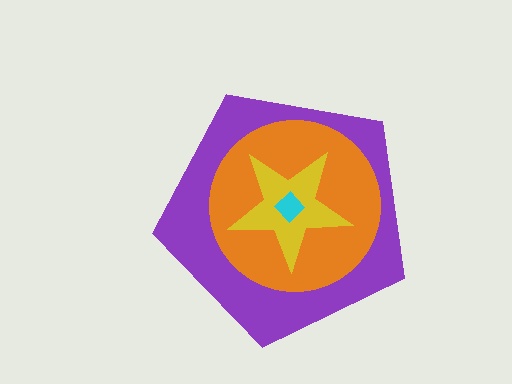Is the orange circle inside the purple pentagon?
Yes.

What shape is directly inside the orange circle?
The yellow star.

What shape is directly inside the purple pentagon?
The orange circle.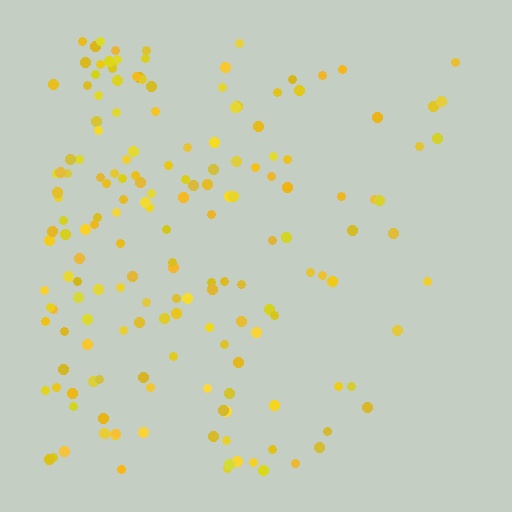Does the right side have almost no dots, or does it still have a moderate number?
Still a moderate number, just noticeably fewer than the left.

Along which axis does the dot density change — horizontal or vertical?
Horizontal.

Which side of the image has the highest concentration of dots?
The left.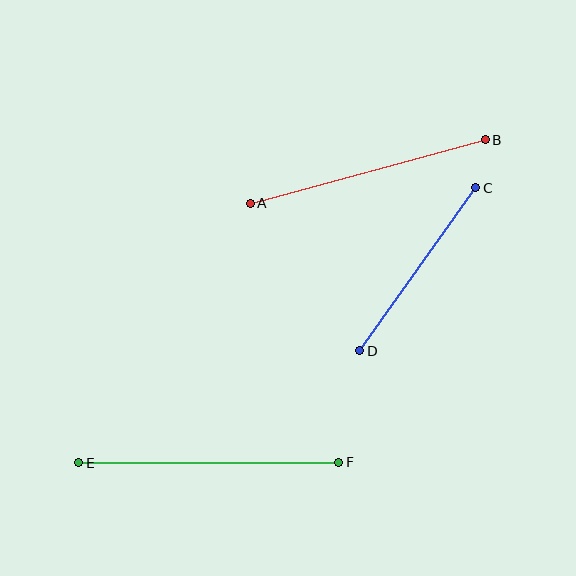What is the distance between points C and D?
The distance is approximately 200 pixels.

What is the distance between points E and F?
The distance is approximately 260 pixels.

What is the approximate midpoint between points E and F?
The midpoint is at approximately (209, 462) pixels.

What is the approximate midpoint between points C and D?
The midpoint is at approximately (418, 269) pixels.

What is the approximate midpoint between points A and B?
The midpoint is at approximately (368, 172) pixels.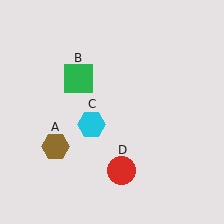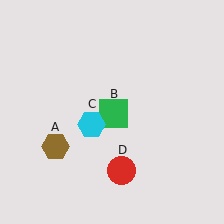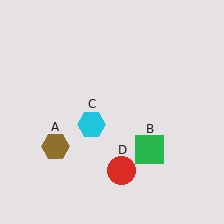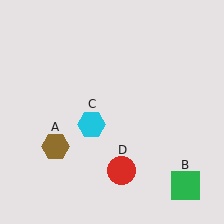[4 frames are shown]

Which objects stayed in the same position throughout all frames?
Brown hexagon (object A) and cyan hexagon (object C) and red circle (object D) remained stationary.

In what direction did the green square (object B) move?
The green square (object B) moved down and to the right.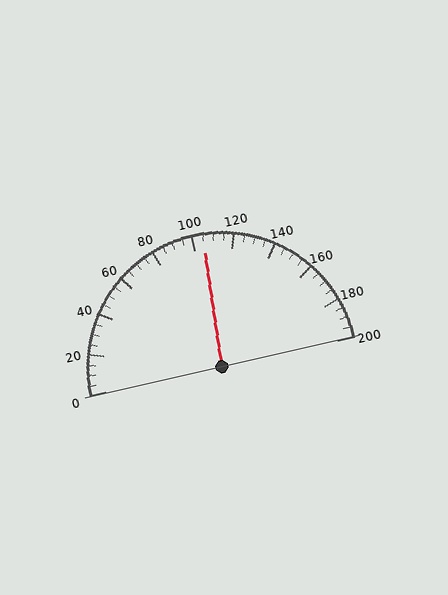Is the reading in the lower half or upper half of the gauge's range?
The reading is in the upper half of the range (0 to 200).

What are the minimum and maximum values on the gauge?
The gauge ranges from 0 to 200.